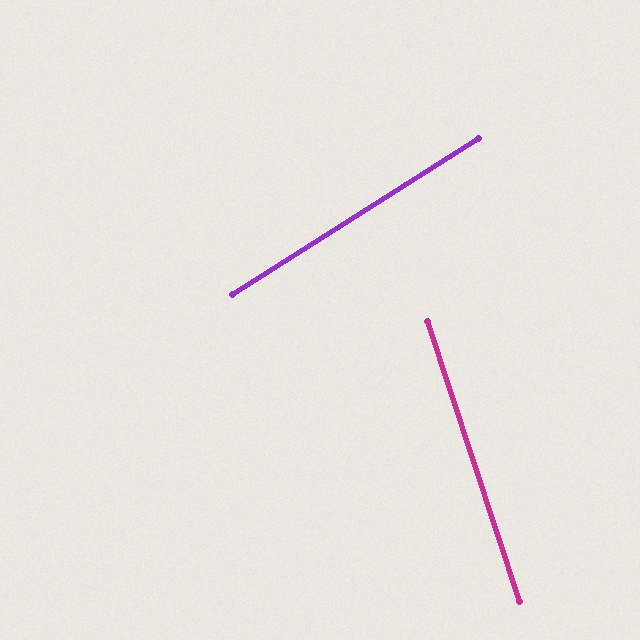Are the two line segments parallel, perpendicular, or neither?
Neither parallel nor perpendicular — they differ by about 76°.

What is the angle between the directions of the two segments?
Approximately 76 degrees.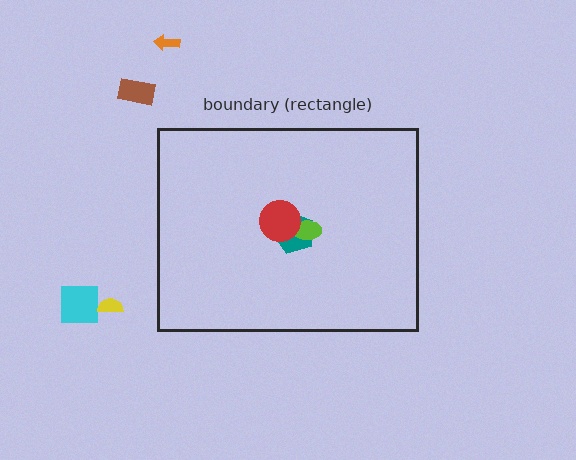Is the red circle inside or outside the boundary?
Inside.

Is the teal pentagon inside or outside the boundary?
Inside.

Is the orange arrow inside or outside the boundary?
Outside.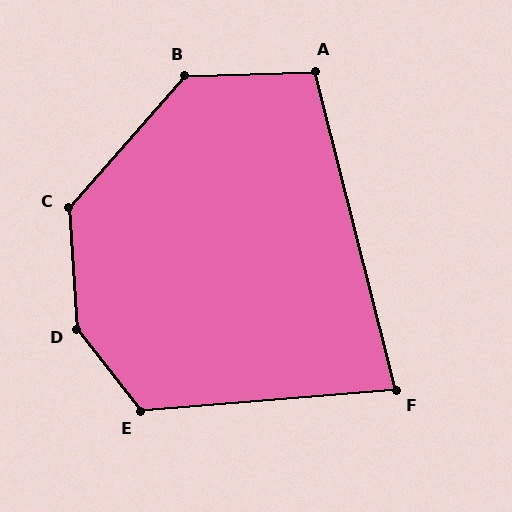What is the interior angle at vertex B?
Approximately 133 degrees (obtuse).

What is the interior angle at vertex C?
Approximately 135 degrees (obtuse).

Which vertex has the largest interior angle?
D, at approximately 146 degrees.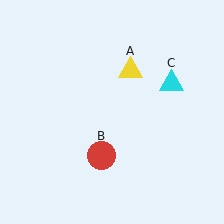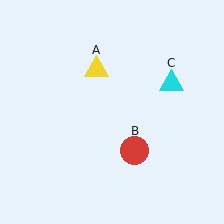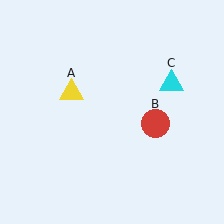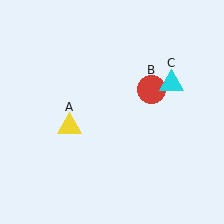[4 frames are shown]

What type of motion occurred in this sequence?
The yellow triangle (object A), red circle (object B) rotated counterclockwise around the center of the scene.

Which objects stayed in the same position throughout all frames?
Cyan triangle (object C) remained stationary.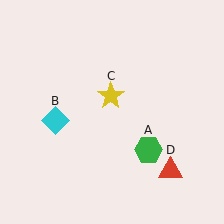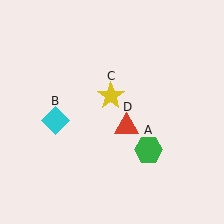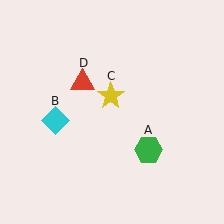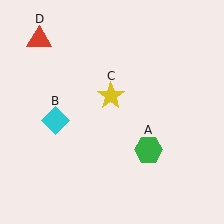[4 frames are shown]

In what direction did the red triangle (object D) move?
The red triangle (object D) moved up and to the left.